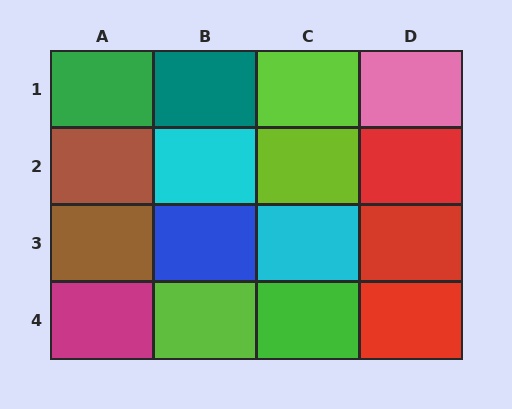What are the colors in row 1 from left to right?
Green, teal, lime, pink.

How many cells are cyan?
2 cells are cyan.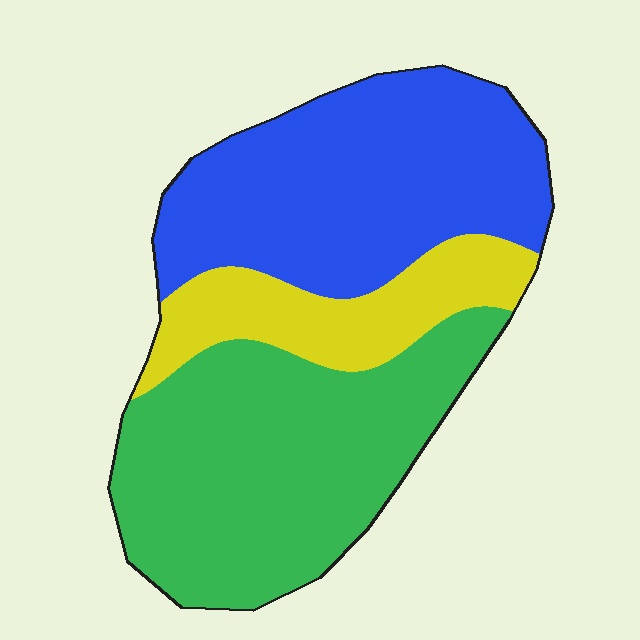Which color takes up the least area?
Yellow, at roughly 15%.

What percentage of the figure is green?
Green takes up about two fifths (2/5) of the figure.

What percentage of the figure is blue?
Blue takes up about two fifths (2/5) of the figure.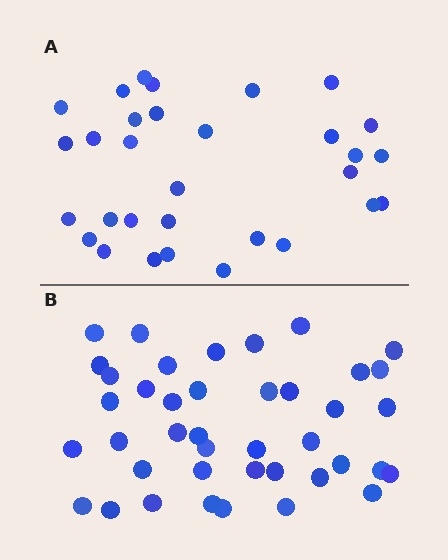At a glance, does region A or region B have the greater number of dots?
Region B (the bottom region) has more dots.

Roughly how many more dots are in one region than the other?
Region B has roughly 10 or so more dots than region A.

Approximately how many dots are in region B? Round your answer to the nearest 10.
About 40 dots. (The exact count is 41, which rounds to 40.)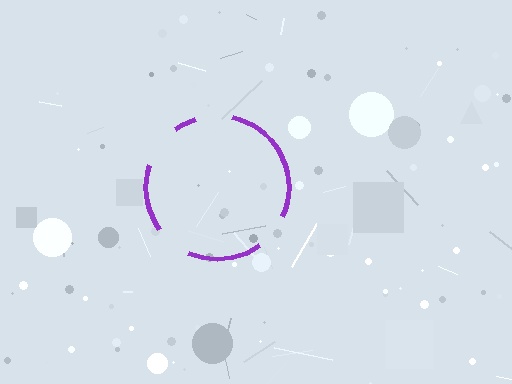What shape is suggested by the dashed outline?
The dashed outline suggests a circle.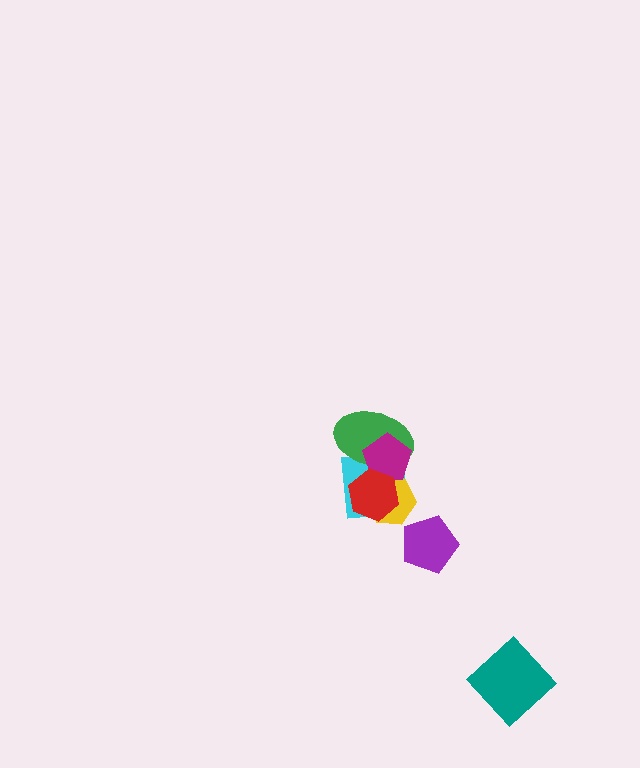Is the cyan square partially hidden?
Yes, it is partially covered by another shape.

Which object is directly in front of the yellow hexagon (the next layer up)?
The magenta pentagon is directly in front of the yellow hexagon.